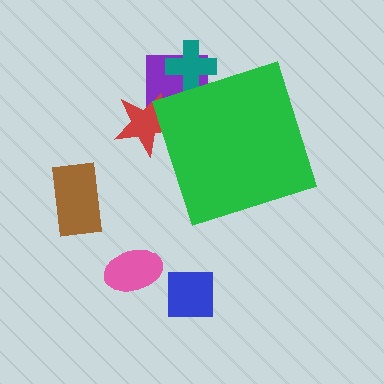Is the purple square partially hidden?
Yes, the purple square is partially hidden behind the green diamond.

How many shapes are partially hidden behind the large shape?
3 shapes are partially hidden.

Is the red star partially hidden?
Yes, the red star is partially hidden behind the green diamond.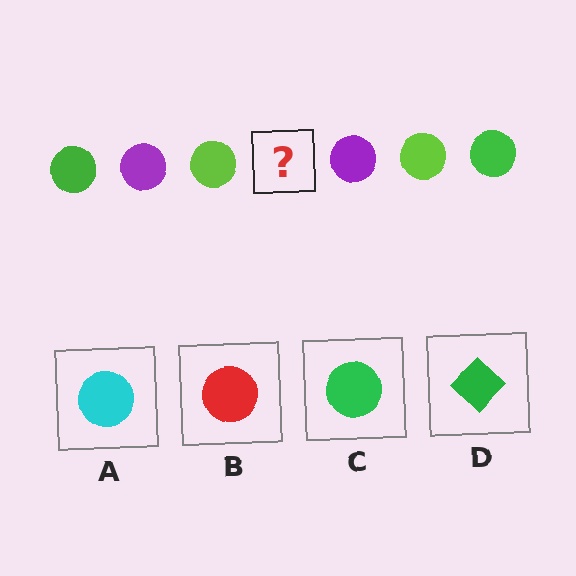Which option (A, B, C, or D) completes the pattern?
C.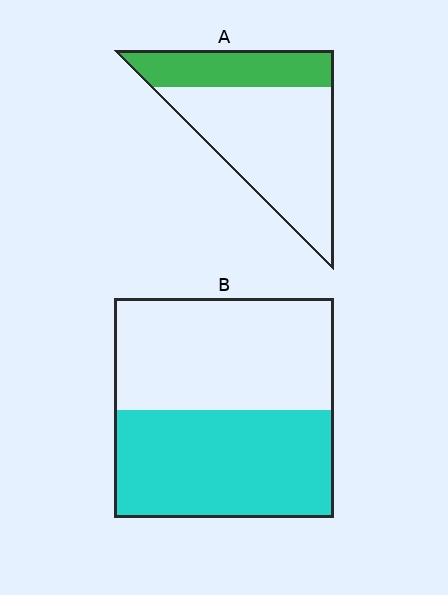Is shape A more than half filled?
No.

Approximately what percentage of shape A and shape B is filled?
A is approximately 30% and B is approximately 50%.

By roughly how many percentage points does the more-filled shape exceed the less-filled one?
By roughly 20 percentage points (B over A).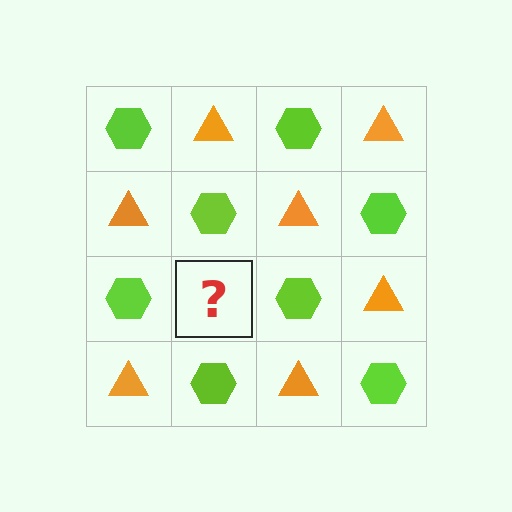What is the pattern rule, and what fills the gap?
The rule is that it alternates lime hexagon and orange triangle in a checkerboard pattern. The gap should be filled with an orange triangle.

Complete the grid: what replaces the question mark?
The question mark should be replaced with an orange triangle.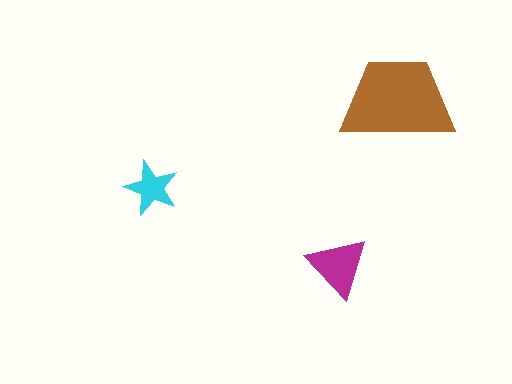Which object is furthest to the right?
The brown trapezoid is rightmost.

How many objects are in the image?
There are 3 objects in the image.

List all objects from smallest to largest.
The cyan star, the magenta triangle, the brown trapezoid.